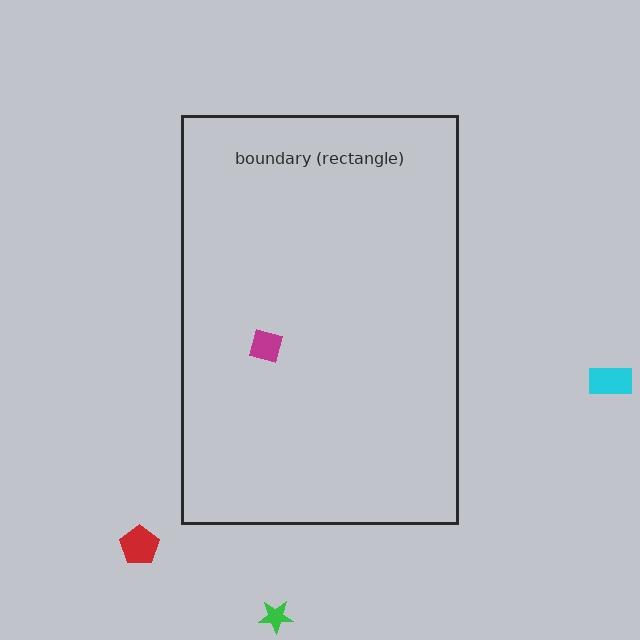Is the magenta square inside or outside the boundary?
Inside.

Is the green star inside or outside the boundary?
Outside.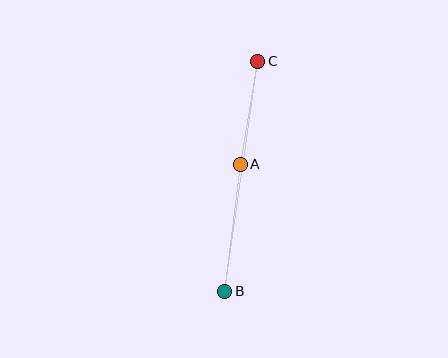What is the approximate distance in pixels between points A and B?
The distance between A and B is approximately 128 pixels.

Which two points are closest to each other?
Points A and C are closest to each other.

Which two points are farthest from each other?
Points B and C are farthest from each other.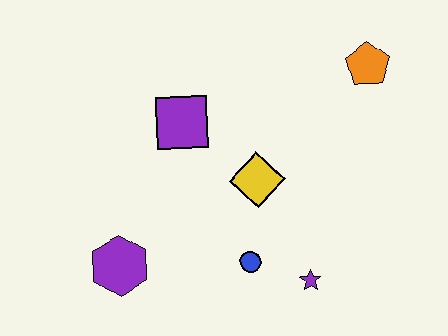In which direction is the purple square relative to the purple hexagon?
The purple square is above the purple hexagon.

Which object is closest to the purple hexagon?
The blue circle is closest to the purple hexagon.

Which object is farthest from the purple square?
The purple star is farthest from the purple square.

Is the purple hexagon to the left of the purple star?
Yes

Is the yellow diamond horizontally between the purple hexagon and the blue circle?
No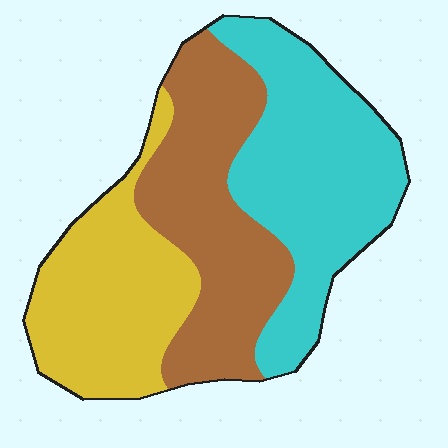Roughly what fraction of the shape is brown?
Brown covers roughly 35% of the shape.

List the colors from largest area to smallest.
From largest to smallest: cyan, brown, yellow.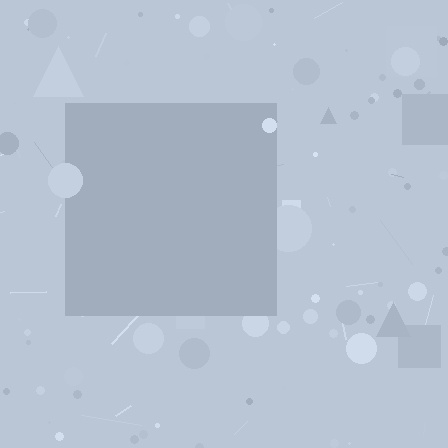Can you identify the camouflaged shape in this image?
The camouflaged shape is a square.